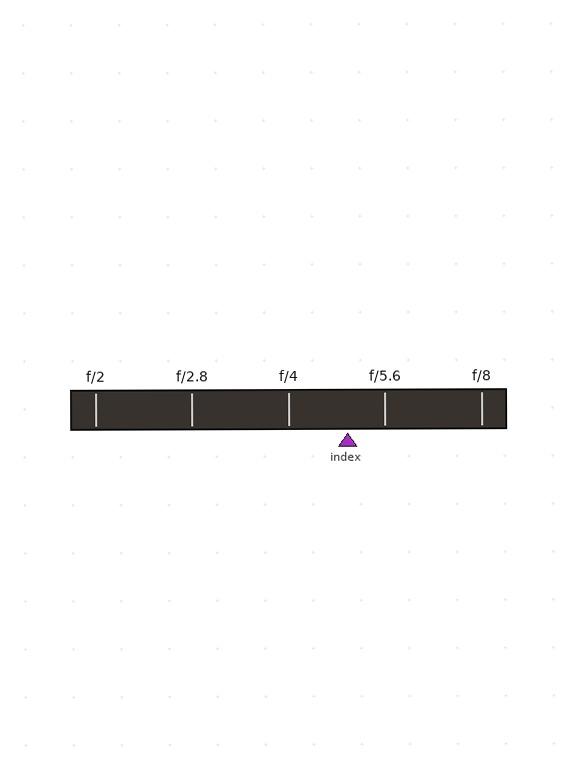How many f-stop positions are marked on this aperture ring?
There are 5 f-stop positions marked.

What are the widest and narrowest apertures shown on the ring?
The widest aperture shown is f/2 and the narrowest is f/8.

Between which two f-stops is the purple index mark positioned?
The index mark is between f/4 and f/5.6.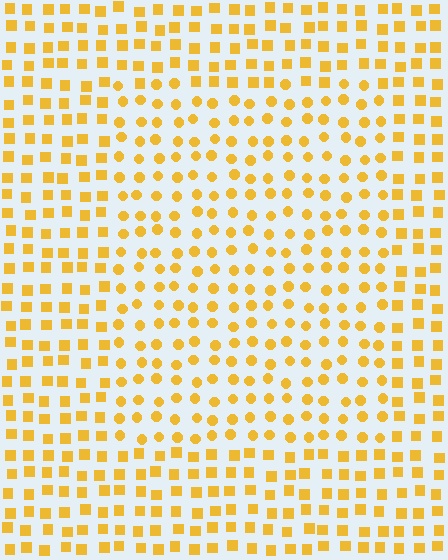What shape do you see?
I see a rectangle.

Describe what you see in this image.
The image is filled with small yellow elements arranged in a uniform grid. A rectangle-shaped region contains circles, while the surrounding area contains squares. The boundary is defined purely by the change in element shape.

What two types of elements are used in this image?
The image uses circles inside the rectangle region and squares outside it.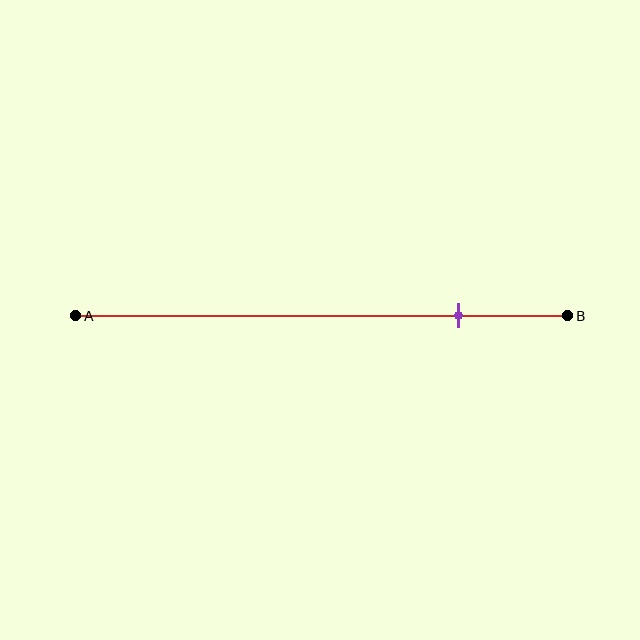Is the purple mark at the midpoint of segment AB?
No, the mark is at about 80% from A, not at the 50% midpoint.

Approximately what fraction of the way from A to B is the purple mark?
The purple mark is approximately 80% of the way from A to B.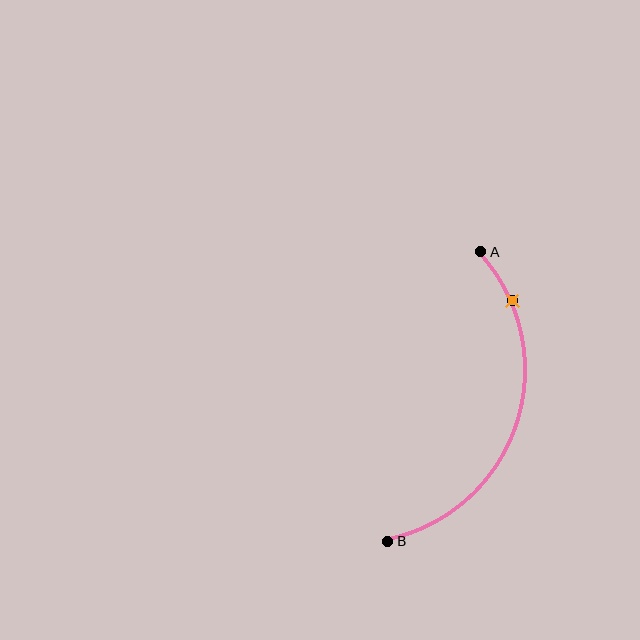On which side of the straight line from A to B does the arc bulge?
The arc bulges to the right of the straight line connecting A and B.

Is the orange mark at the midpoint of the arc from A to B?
No. The orange mark lies on the arc but is closer to endpoint A. The arc midpoint would be at the point on the curve equidistant along the arc from both A and B.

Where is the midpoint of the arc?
The arc midpoint is the point on the curve farthest from the straight line joining A and B. It sits to the right of that line.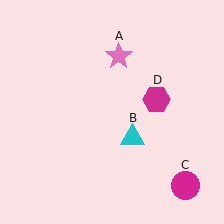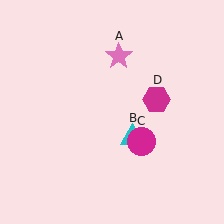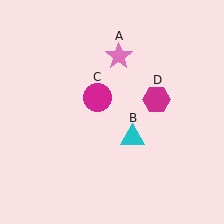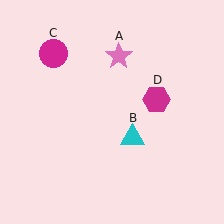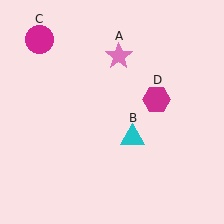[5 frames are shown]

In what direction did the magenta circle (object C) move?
The magenta circle (object C) moved up and to the left.